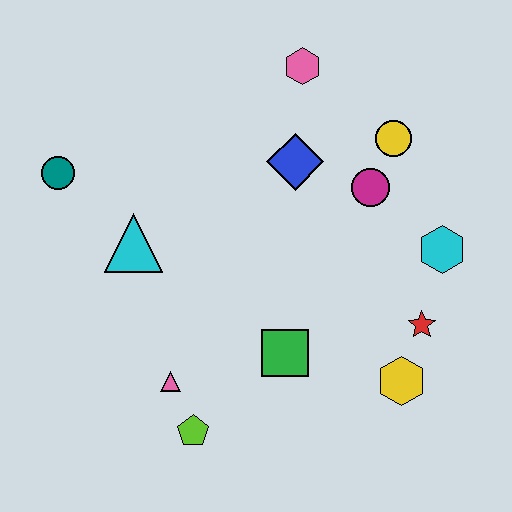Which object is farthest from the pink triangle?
The pink hexagon is farthest from the pink triangle.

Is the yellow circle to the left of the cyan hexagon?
Yes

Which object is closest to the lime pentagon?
The pink triangle is closest to the lime pentagon.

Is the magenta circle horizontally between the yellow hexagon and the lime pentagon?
Yes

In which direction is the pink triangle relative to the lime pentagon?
The pink triangle is above the lime pentagon.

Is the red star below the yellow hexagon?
No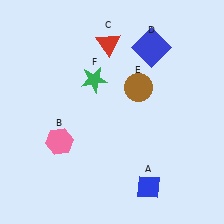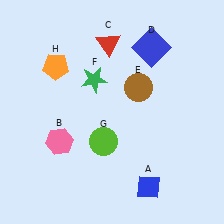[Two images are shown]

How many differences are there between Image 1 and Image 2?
There are 2 differences between the two images.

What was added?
A lime circle (G), an orange pentagon (H) were added in Image 2.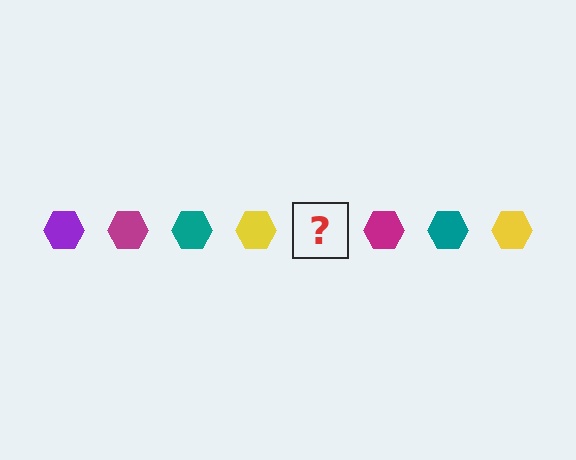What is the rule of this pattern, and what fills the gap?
The rule is that the pattern cycles through purple, magenta, teal, yellow hexagons. The gap should be filled with a purple hexagon.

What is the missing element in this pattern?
The missing element is a purple hexagon.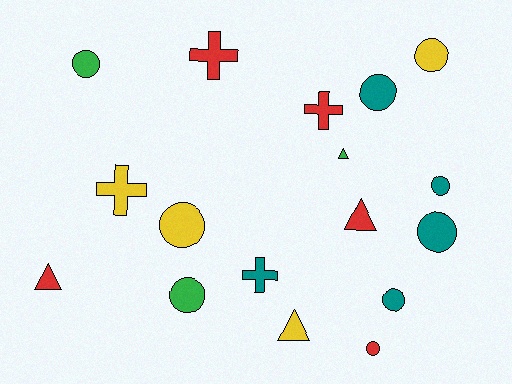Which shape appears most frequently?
Circle, with 9 objects.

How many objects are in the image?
There are 17 objects.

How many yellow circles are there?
There are 2 yellow circles.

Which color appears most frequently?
Teal, with 5 objects.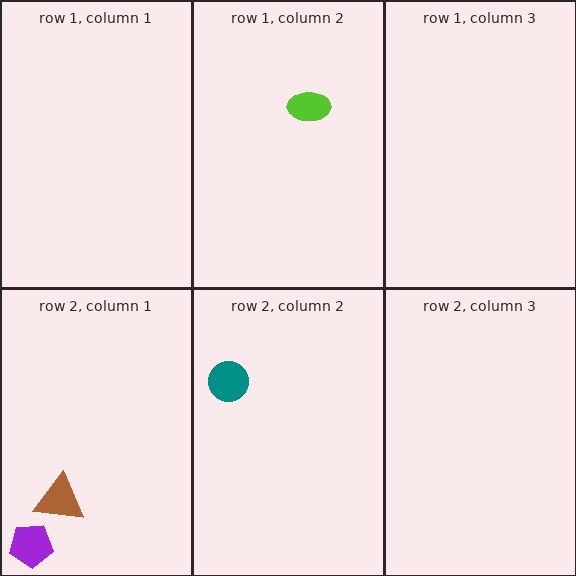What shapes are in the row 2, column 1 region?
The brown triangle, the purple pentagon.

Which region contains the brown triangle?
The row 2, column 1 region.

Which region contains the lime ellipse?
The row 1, column 2 region.